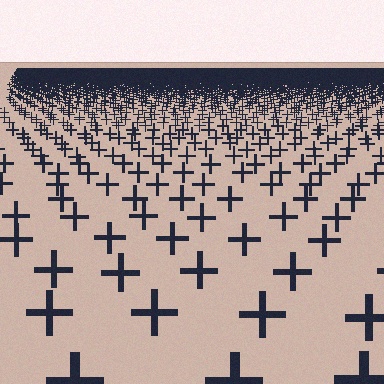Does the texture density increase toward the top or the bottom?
Density increases toward the top.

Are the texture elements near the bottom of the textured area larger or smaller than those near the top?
Larger. Near the bottom, elements are closer to the viewer and appear at a bigger on-screen size.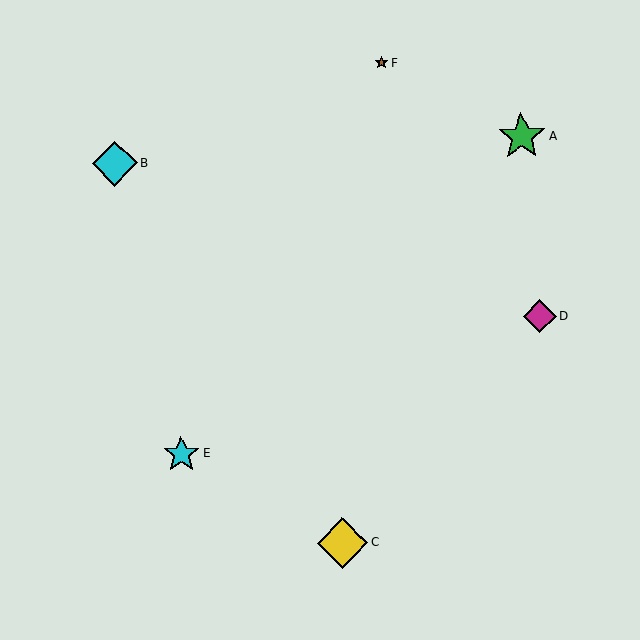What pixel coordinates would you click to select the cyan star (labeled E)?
Click at (181, 454) to select the cyan star E.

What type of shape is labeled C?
Shape C is a yellow diamond.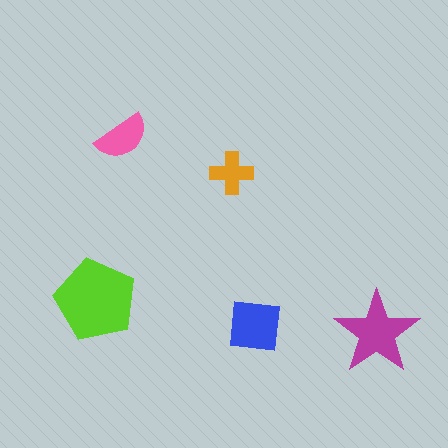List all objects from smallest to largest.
The orange cross, the pink semicircle, the blue square, the magenta star, the lime pentagon.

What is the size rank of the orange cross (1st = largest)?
5th.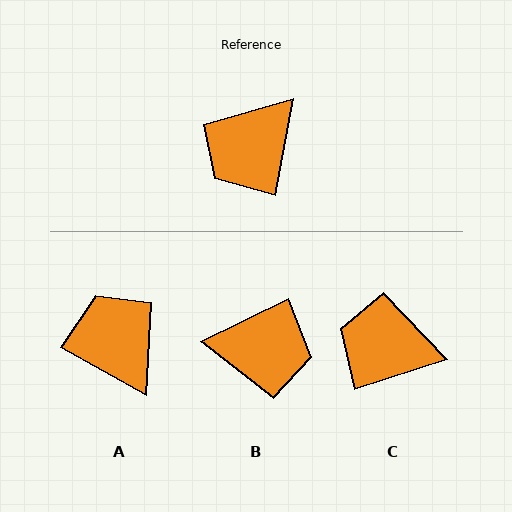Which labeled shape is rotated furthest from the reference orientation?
B, about 126 degrees away.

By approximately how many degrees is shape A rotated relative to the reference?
Approximately 109 degrees clockwise.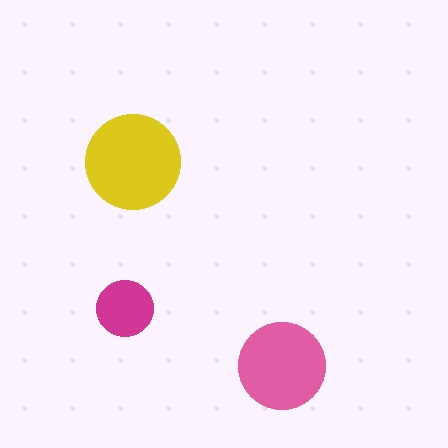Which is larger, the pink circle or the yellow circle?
The yellow one.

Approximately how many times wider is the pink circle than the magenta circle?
About 1.5 times wider.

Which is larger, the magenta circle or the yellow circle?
The yellow one.